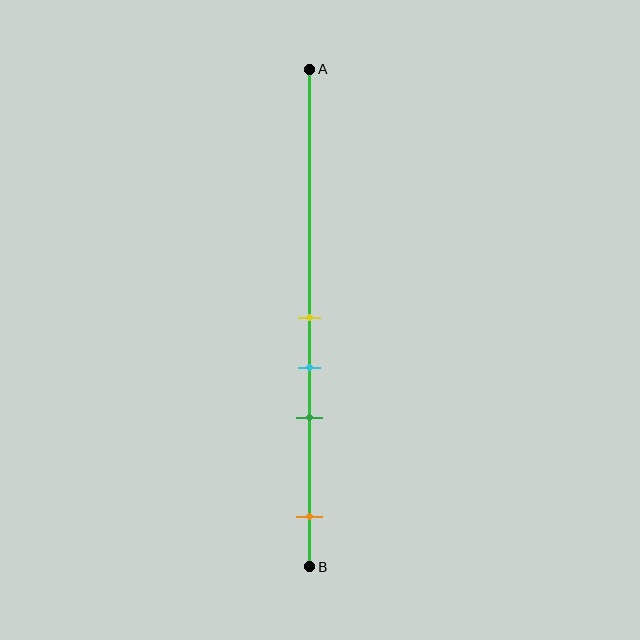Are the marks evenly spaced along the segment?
No, the marks are not evenly spaced.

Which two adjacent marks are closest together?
The yellow and cyan marks are the closest adjacent pair.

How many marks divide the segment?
There are 4 marks dividing the segment.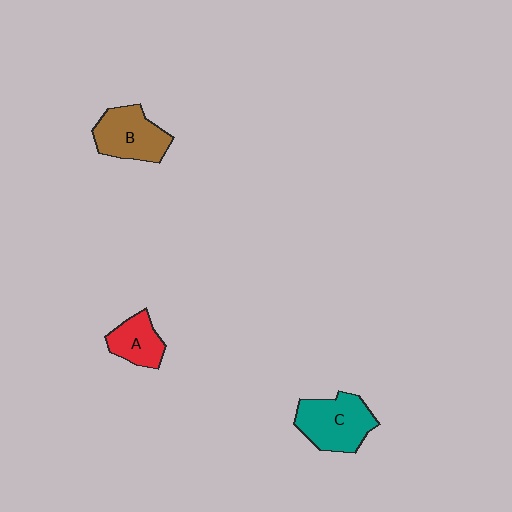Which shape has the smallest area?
Shape A (red).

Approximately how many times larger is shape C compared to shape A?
Approximately 1.6 times.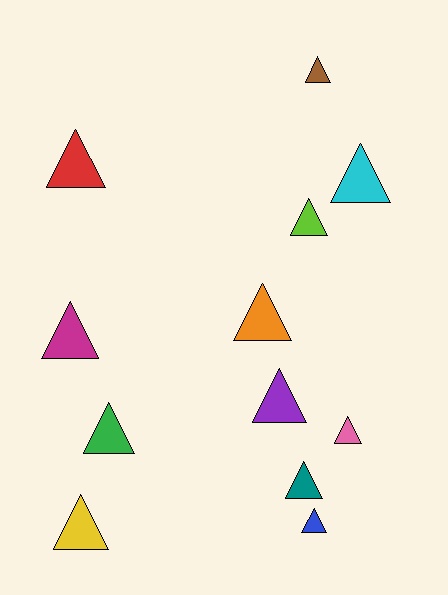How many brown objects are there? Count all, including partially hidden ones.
There is 1 brown object.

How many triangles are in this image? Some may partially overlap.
There are 12 triangles.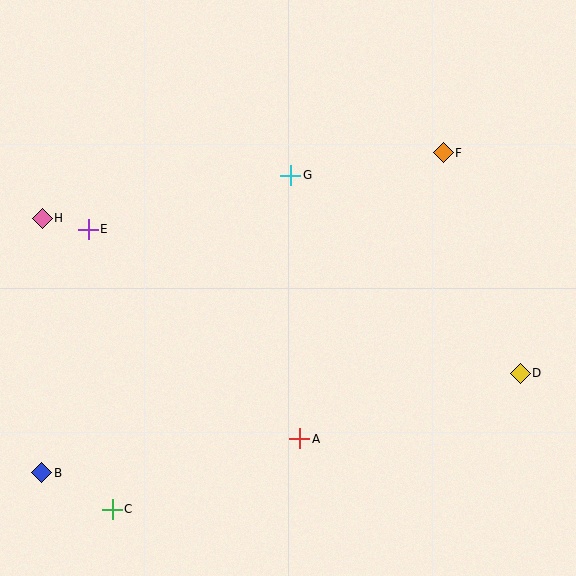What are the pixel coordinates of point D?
Point D is at (520, 373).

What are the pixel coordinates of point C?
Point C is at (112, 509).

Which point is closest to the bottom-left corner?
Point B is closest to the bottom-left corner.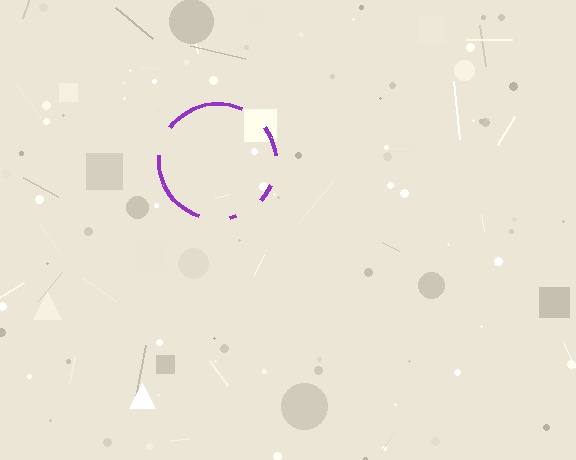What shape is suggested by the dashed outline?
The dashed outline suggests a circle.